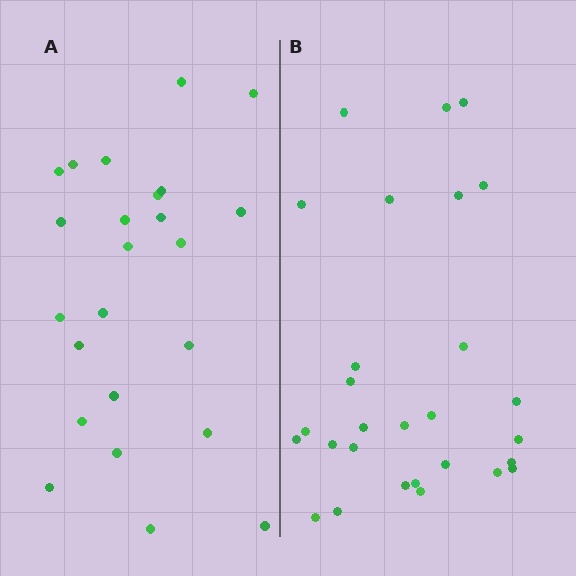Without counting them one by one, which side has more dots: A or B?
Region B (the right region) has more dots.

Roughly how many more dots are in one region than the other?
Region B has about 4 more dots than region A.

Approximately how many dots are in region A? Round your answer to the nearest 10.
About 20 dots. (The exact count is 24, which rounds to 20.)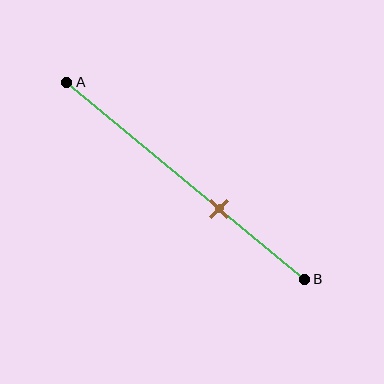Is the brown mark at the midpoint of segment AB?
No, the mark is at about 65% from A, not at the 50% midpoint.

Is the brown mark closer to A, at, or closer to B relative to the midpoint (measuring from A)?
The brown mark is closer to point B than the midpoint of segment AB.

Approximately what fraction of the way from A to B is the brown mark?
The brown mark is approximately 65% of the way from A to B.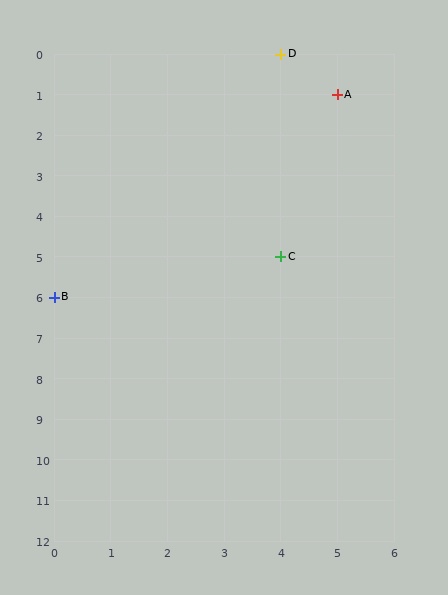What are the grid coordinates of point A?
Point A is at grid coordinates (5, 1).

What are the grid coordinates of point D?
Point D is at grid coordinates (4, 0).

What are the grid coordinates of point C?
Point C is at grid coordinates (4, 5).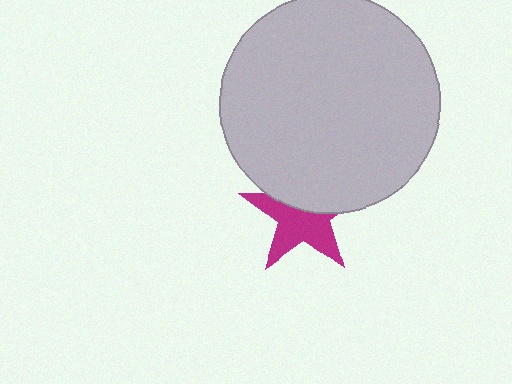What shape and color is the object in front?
The object in front is a light gray circle.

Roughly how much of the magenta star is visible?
About half of it is visible (roughly 58%).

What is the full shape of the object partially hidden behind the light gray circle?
The partially hidden object is a magenta star.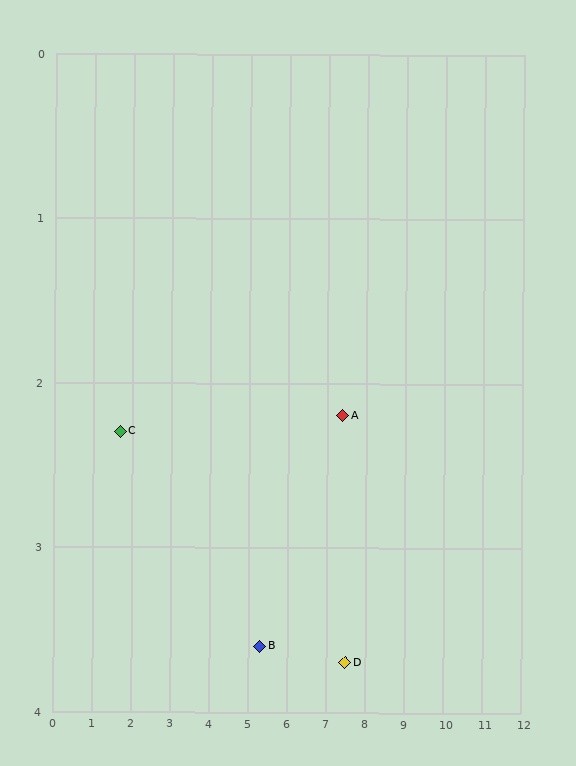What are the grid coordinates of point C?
Point C is at approximately (1.7, 2.3).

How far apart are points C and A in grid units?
Points C and A are about 5.7 grid units apart.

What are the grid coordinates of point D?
Point D is at approximately (7.5, 3.7).